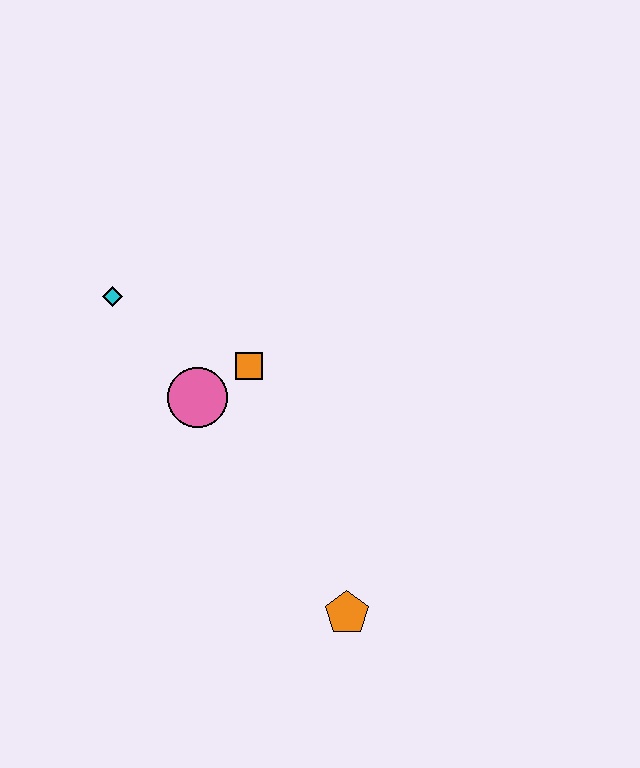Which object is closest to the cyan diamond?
The pink circle is closest to the cyan diamond.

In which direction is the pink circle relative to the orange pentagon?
The pink circle is above the orange pentagon.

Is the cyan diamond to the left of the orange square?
Yes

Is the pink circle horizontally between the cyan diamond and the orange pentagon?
Yes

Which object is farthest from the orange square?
The orange pentagon is farthest from the orange square.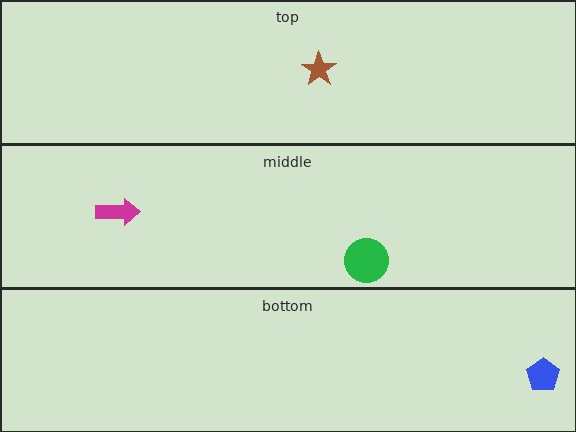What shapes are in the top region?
The brown star.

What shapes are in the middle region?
The magenta arrow, the green circle.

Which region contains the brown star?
The top region.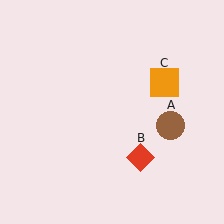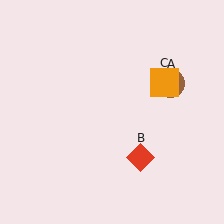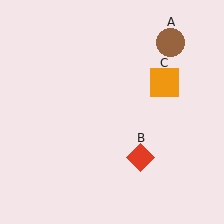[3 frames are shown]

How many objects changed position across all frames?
1 object changed position: brown circle (object A).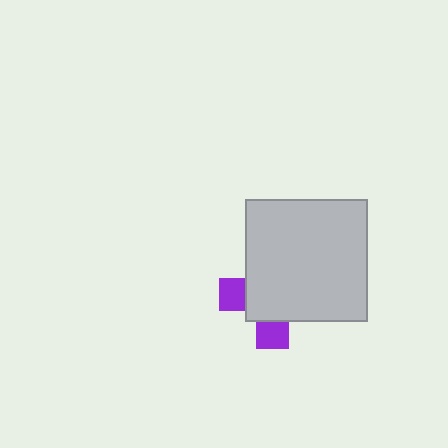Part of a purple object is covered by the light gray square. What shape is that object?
It is a cross.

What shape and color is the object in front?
The object in front is a light gray square.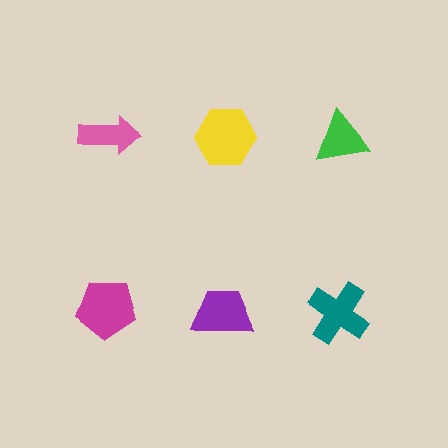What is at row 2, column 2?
A purple trapezoid.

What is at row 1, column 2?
A yellow hexagon.